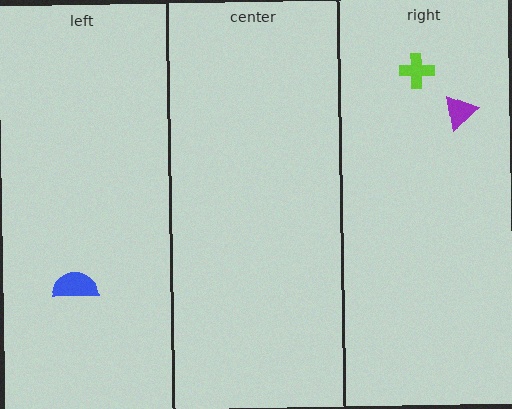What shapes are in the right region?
The lime cross, the purple triangle.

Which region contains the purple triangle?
The right region.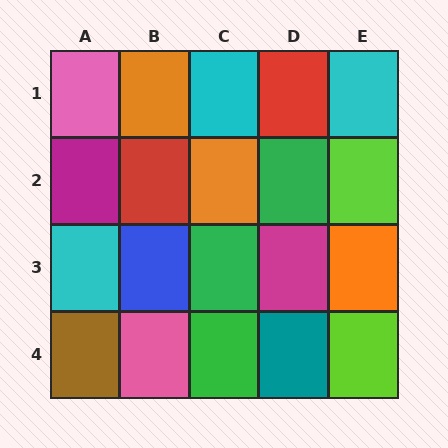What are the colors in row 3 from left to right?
Cyan, blue, green, magenta, orange.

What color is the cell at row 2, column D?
Green.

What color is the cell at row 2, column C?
Orange.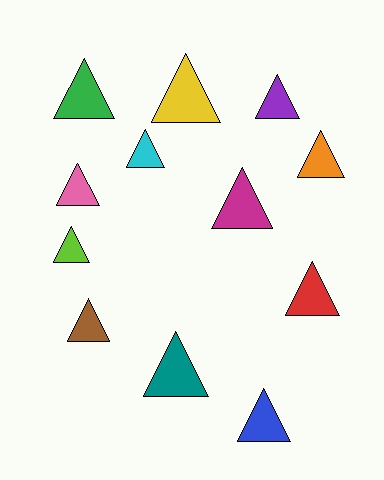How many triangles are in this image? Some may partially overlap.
There are 12 triangles.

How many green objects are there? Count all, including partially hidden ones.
There is 1 green object.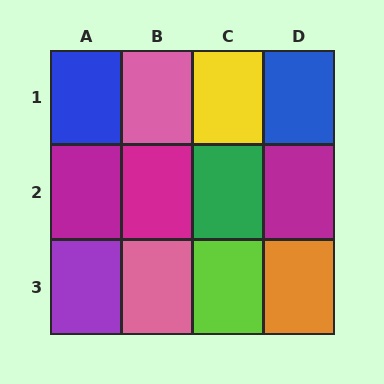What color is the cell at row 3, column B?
Pink.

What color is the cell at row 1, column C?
Yellow.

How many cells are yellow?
1 cell is yellow.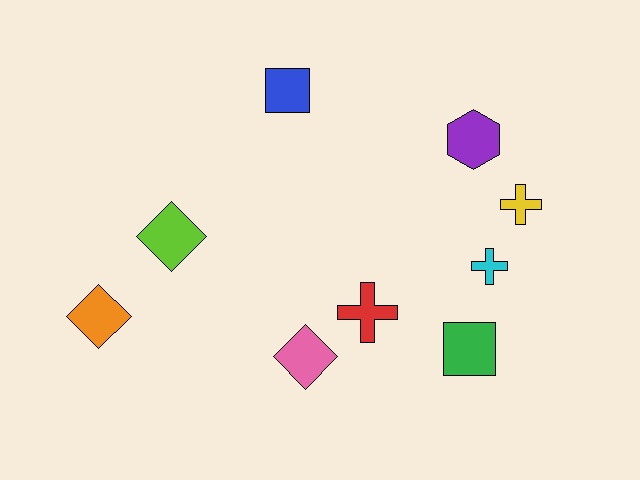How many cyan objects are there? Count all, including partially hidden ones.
There is 1 cyan object.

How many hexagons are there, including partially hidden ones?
There is 1 hexagon.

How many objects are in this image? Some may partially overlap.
There are 9 objects.